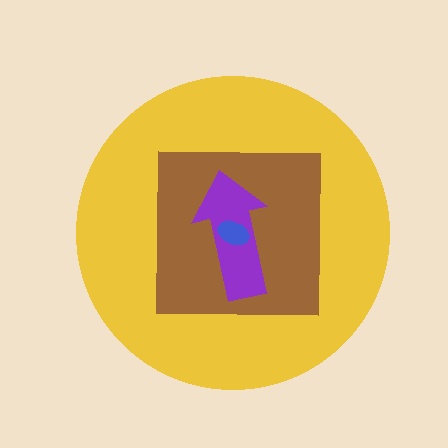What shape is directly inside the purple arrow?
The blue ellipse.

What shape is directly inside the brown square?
The purple arrow.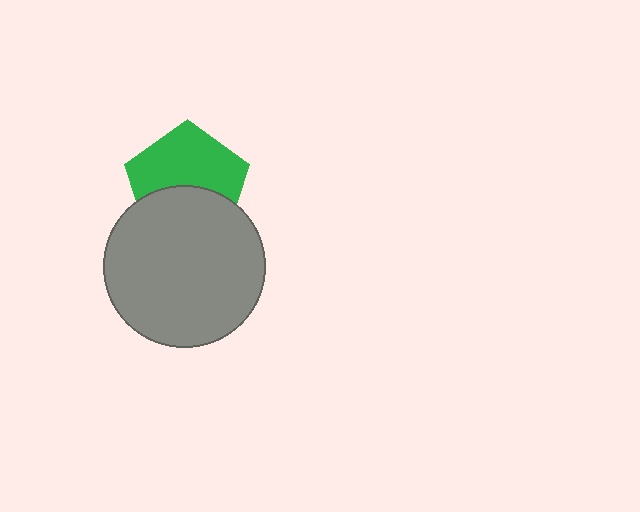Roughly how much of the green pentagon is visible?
About half of it is visible (roughly 57%).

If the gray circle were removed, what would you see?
You would see the complete green pentagon.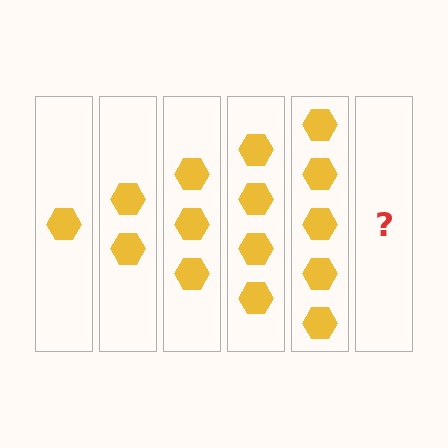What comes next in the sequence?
The next element should be 6 hexagons.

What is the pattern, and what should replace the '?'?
The pattern is that each step adds one more hexagon. The '?' should be 6 hexagons.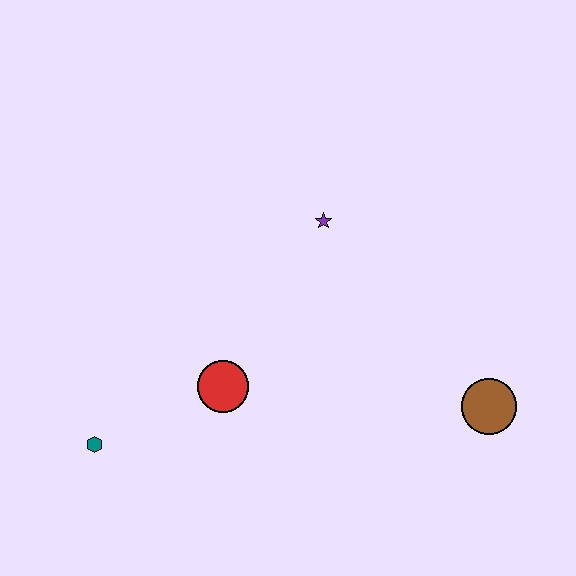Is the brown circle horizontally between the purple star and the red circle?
No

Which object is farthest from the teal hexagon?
The brown circle is farthest from the teal hexagon.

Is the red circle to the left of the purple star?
Yes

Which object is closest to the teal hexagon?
The red circle is closest to the teal hexagon.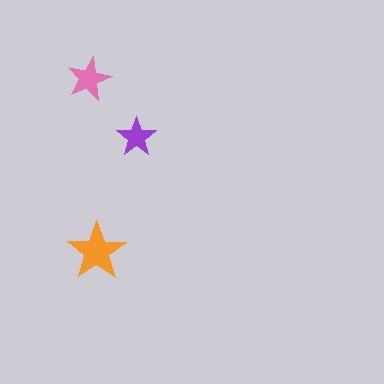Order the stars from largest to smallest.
the orange one, the pink one, the purple one.